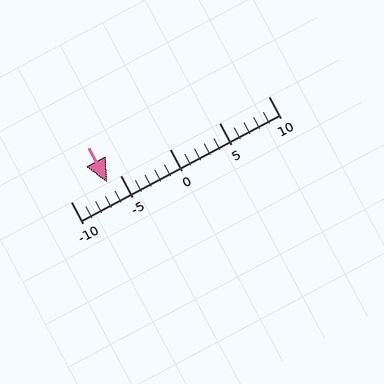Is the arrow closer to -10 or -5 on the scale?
The arrow is closer to -5.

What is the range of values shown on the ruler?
The ruler shows values from -10 to 10.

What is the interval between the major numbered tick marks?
The major tick marks are spaced 5 units apart.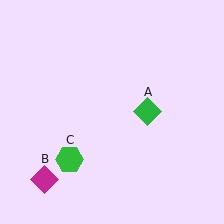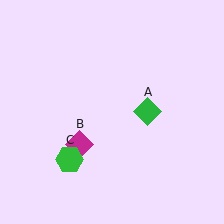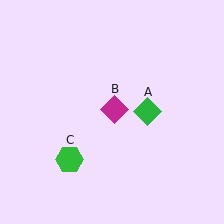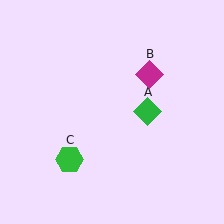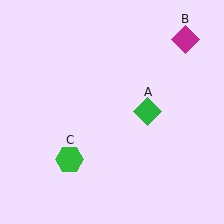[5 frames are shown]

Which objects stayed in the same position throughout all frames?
Green diamond (object A) and green hexagon (object C) remained stationary.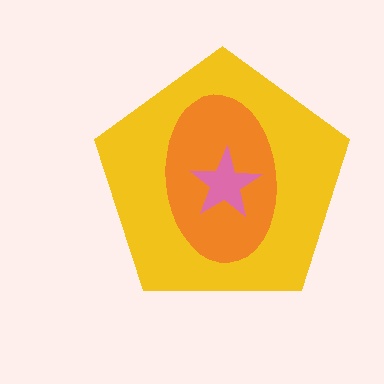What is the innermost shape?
The pink star.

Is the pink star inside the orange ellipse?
Yes.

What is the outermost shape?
The yellow pentagon.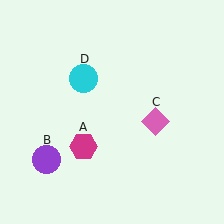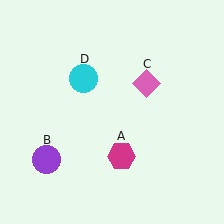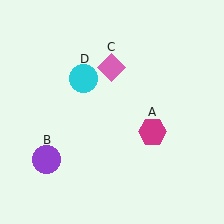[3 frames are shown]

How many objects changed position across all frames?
2 objects changed position: magenta hexagon (object A), pink diamond (object C).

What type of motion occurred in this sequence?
The magenta hexagon (object A), pink diamond (object C) rotated counterclockwise around the center of the scene.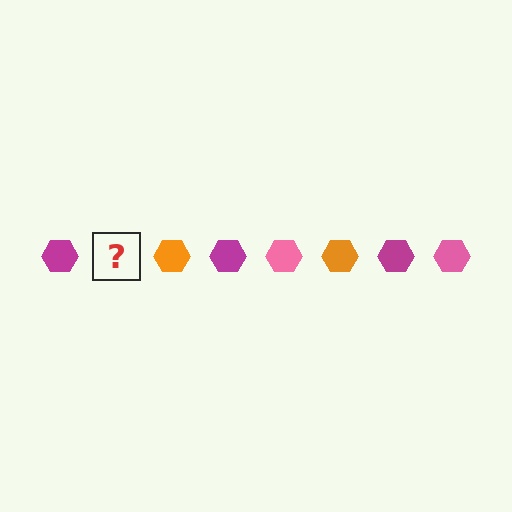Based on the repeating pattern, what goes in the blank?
The blank should be a pink hexagon.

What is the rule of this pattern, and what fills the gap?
The rule is that the pattern cycles through magenta, pink, orange hexagons. The gap should be filled with a pink hexagon.